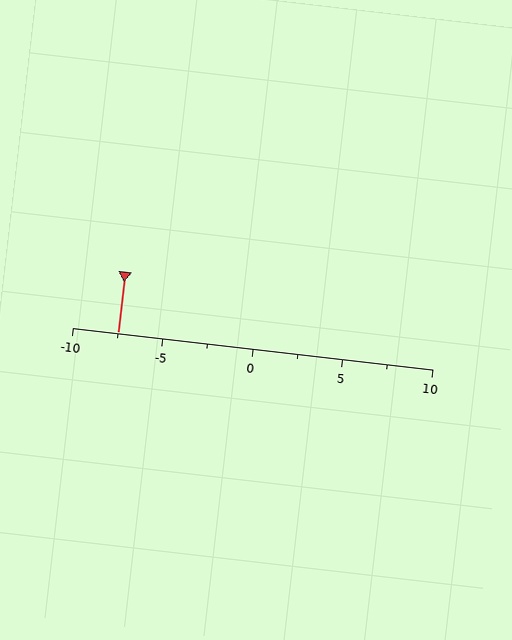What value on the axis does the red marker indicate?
The marker indicates approximately -7.5.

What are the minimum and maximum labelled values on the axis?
The axis runs from -10 to 10.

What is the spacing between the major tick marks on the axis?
The major ticks are spaced 5 apart.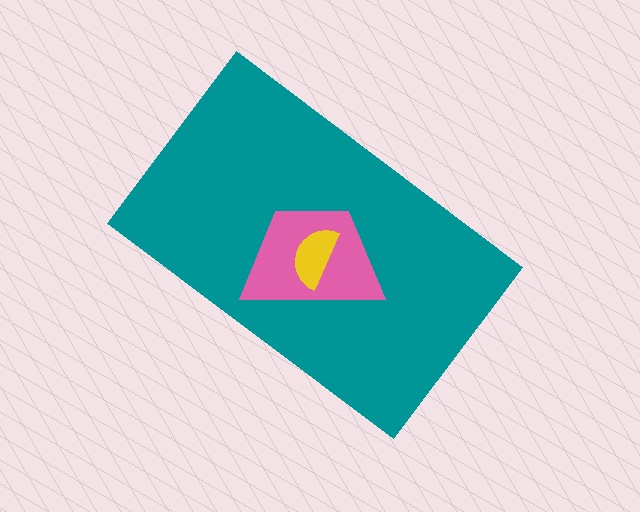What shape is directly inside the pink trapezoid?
The yellow semicircle.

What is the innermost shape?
The yellow semicircle.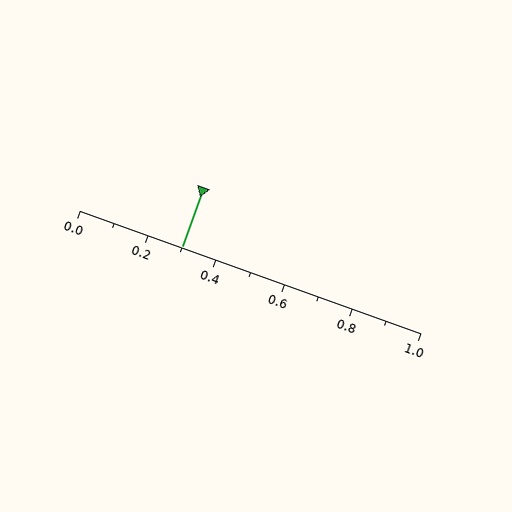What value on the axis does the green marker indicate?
The marker indicates approximately 0.3.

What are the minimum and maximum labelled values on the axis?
The axis runs from 0.0 to 1.0.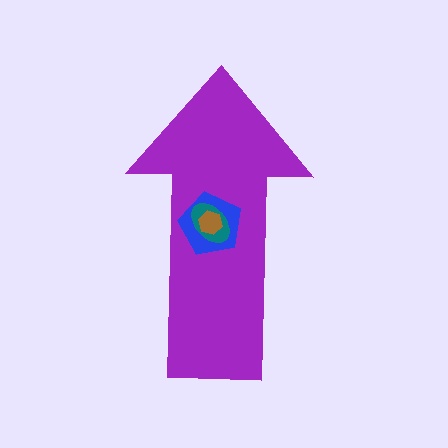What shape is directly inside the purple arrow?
The blue pentagon.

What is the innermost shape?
The brown hexagon.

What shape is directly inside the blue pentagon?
The teal ellipse.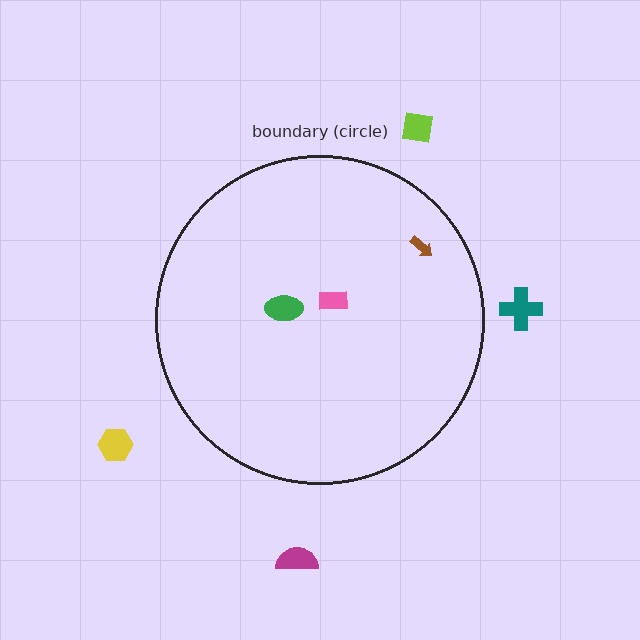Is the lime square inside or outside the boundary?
Outside.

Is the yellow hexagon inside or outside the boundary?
Outside.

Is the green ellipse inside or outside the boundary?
Inside.